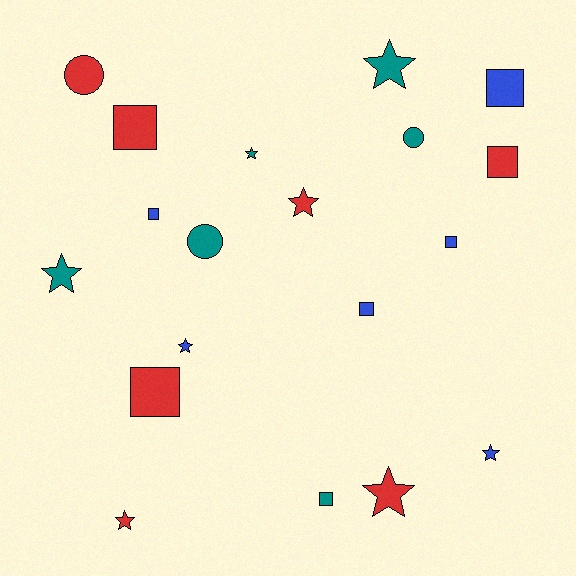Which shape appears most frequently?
Star, with 8 objects.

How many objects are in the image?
There are 19 objects.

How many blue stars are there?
There are 2 blue stars.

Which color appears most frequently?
Red, with 7 objects.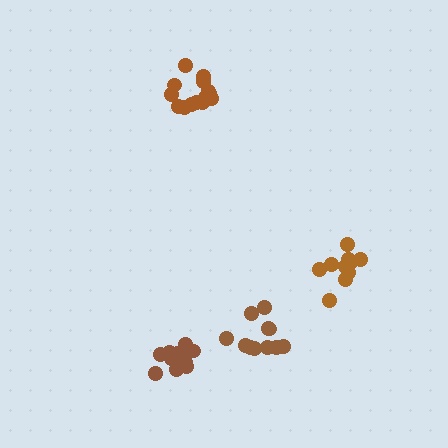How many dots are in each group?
Group 1: 10 dots, Group 2: 14 dots, Group 3: 14 dots, Group 4: 11 dots (49 total).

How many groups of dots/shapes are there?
There are 4 groups.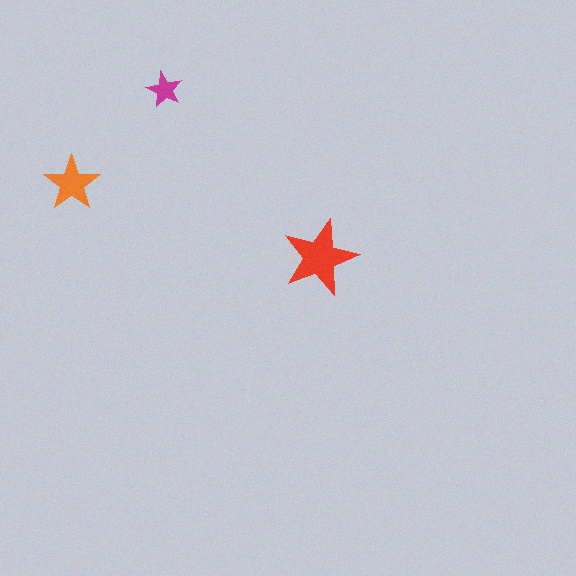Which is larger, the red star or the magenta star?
The red one.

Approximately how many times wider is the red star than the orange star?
About 1.5 times wider.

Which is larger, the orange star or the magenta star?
The orange one.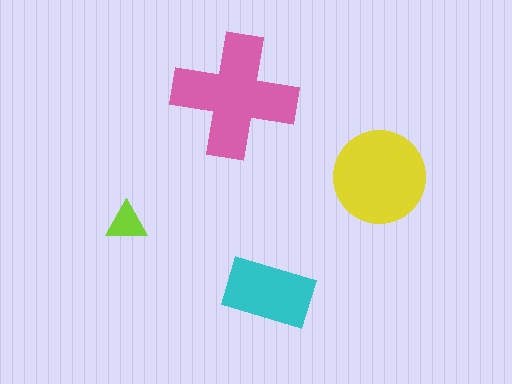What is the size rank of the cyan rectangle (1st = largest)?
3rd.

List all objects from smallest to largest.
The lime triangle, the cyan rectangle, the yellow circle, the pink cross.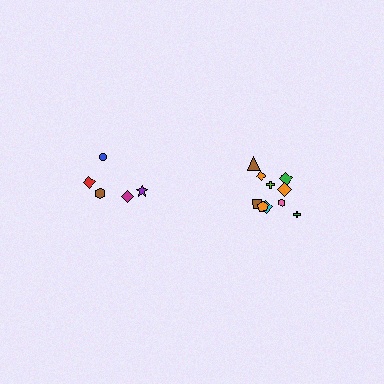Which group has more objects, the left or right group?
The right group.